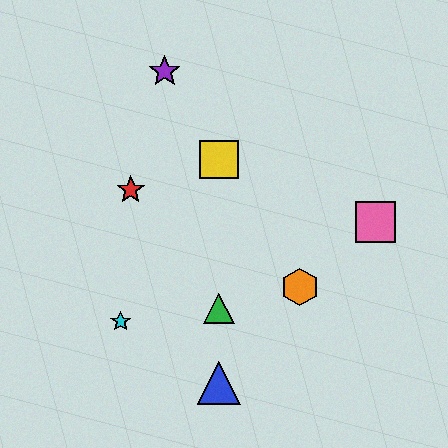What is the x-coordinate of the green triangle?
The green triangle is at x≈219.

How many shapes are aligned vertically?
3 shapes (the blue triangle, the green triangle, the yellow square) are aligned vertically.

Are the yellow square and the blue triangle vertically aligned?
Yes, both are at x≈219.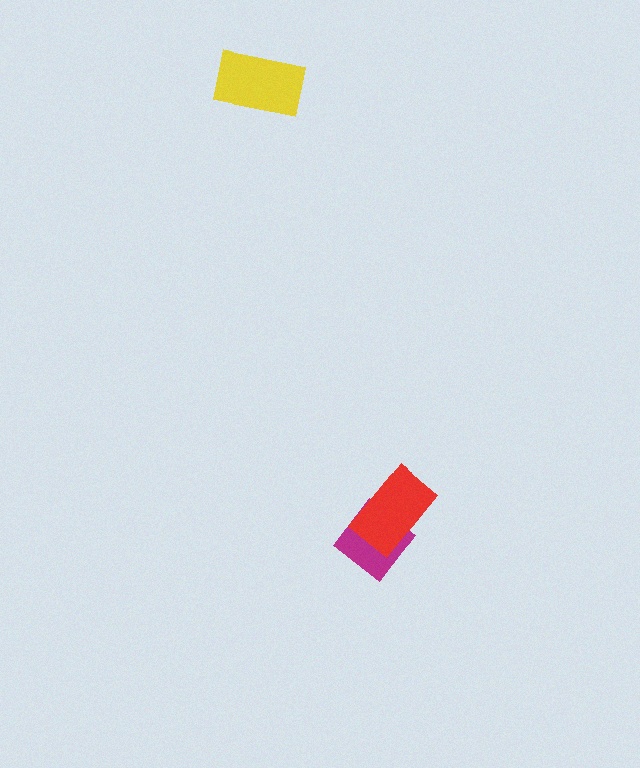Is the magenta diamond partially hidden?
Yes, it is partially covered by another shape.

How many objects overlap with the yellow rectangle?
0 objects overlap with the yellow rectangle.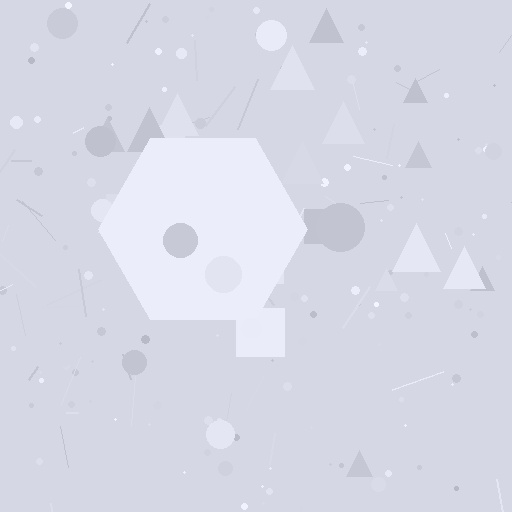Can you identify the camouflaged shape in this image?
The camouflaged shape is a hexagon.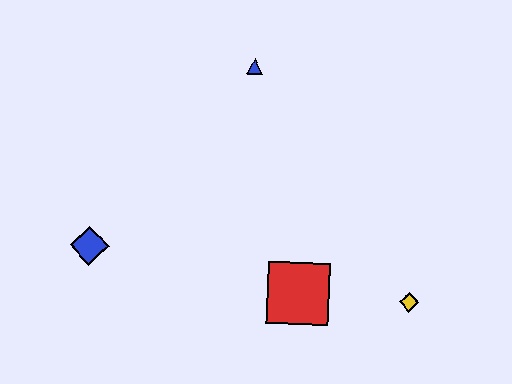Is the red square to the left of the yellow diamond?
Yes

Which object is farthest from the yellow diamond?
The blue diamond is farthest from the yellow diamond.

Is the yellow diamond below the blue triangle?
Yes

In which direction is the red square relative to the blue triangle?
The red square is below the blue triangle.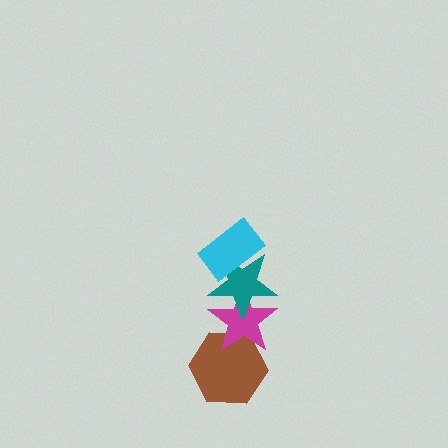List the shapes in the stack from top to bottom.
From top to bottom: the cyan rectangle, the teal star, the magenta star, the brown hexagon.